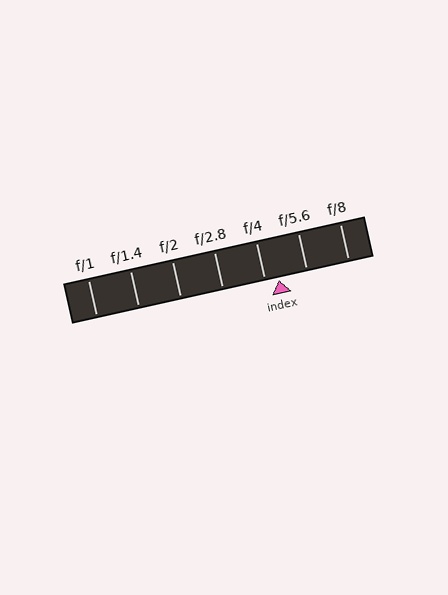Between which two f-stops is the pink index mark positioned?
The index mark is between f/4 and f/5.6.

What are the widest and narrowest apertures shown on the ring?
The widest aperture shown is f/1 and the narrowest is f/8.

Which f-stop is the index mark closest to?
The index mark is closest to f/4.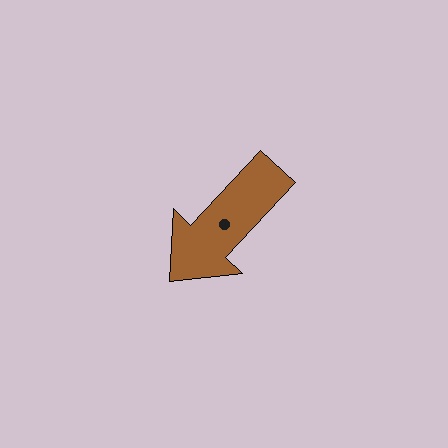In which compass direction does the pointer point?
Southwest.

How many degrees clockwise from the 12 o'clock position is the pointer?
Approximately 223 degrees.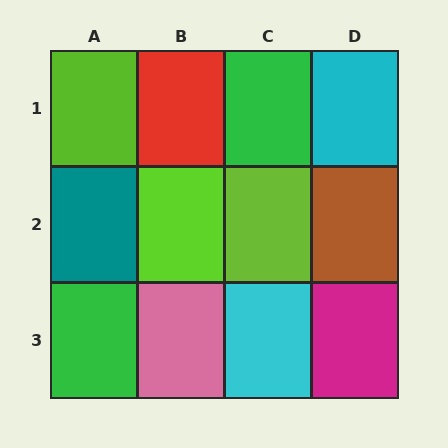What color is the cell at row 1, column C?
Green.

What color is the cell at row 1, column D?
Cyan.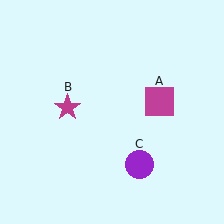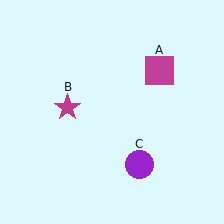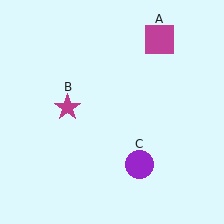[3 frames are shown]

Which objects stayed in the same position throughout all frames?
Magenta star (object B) and purple circle (object C) remained stationary.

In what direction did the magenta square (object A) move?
The magenta square (object A) moved up.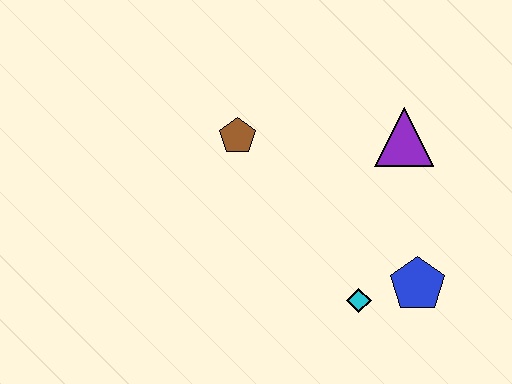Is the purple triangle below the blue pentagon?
No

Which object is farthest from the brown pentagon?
The blue pentagon is farthest from the brown pentagon.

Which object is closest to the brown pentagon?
The purple triangle is closest to the brown pentagon.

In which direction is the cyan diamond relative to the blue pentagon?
The cyan diamond is to the left of the blue pentagon.